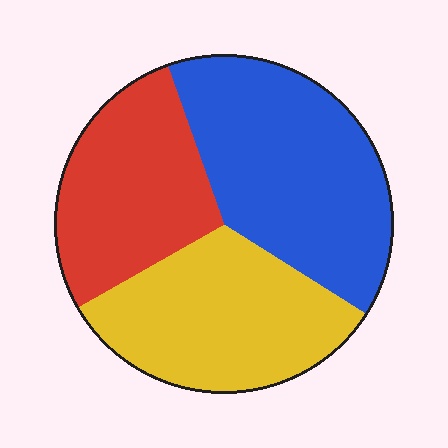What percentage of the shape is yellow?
Yellow covers around 35% of the shape.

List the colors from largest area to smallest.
From largest to smallest: blue, yellow, red.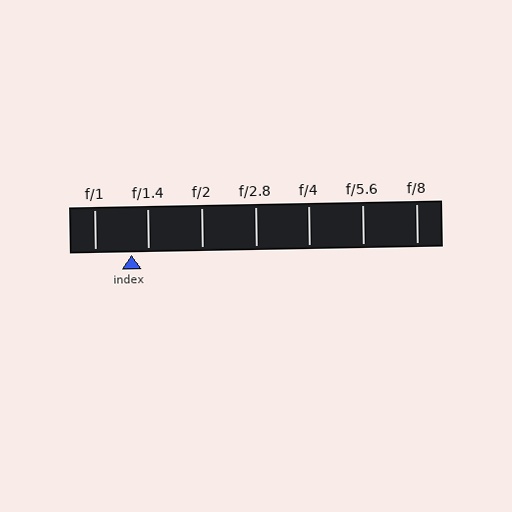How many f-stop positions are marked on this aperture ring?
There are 7 f-stop positions marked.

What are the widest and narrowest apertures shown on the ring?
The widest aperture shown is f/1 and the narrowest is f/8.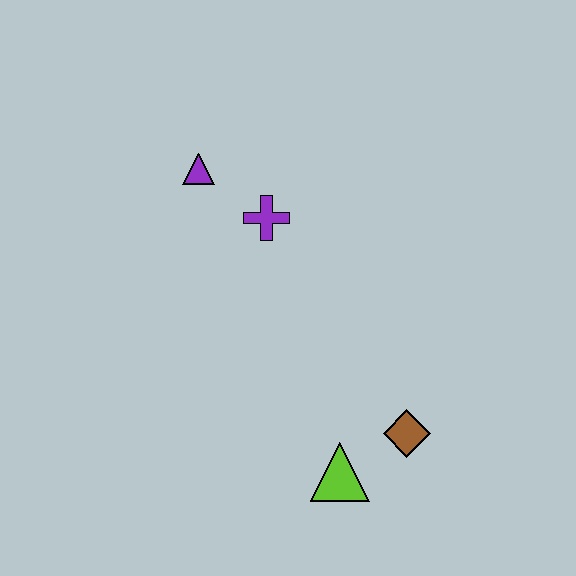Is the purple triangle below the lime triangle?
No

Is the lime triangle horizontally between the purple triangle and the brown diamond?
Yes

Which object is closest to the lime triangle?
The brown diamond is closest to the lime triangle.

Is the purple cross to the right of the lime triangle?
No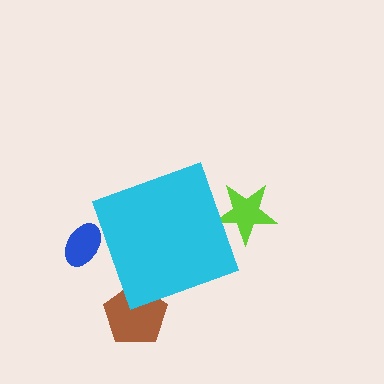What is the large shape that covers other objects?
A cyan diamond.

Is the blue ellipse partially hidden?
Yes, the blue ellipse is partially hidden behind the cyan diamond.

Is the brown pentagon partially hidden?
Yes, the brown pentagon is partially hidden behind the cyan diamond.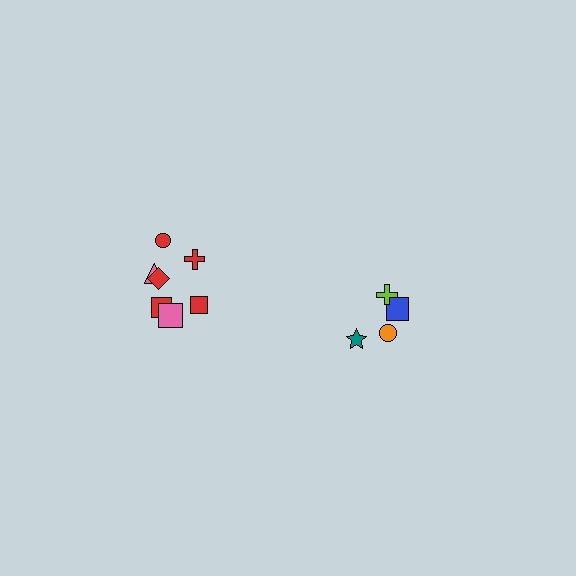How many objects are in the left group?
There are 7 objects.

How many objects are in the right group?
There are 4 objects.